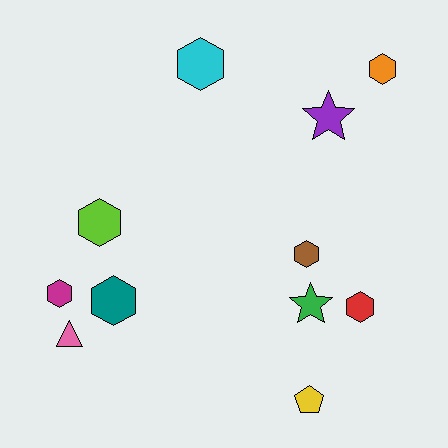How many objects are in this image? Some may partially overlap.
There are 11 objects.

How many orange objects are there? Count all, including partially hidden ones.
There is 1 orange object.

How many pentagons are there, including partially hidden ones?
There is 1 pentagon.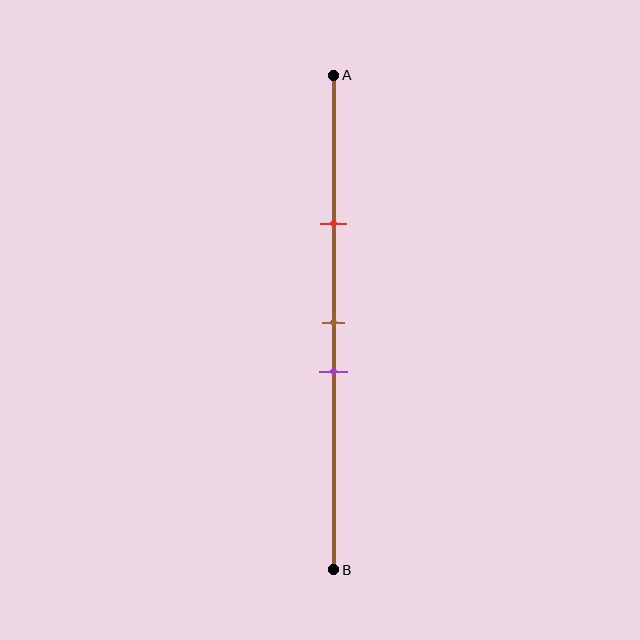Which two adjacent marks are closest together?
The brown and purple marks are the closest adjacent pair.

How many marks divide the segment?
There are 3 marks dividing the segment.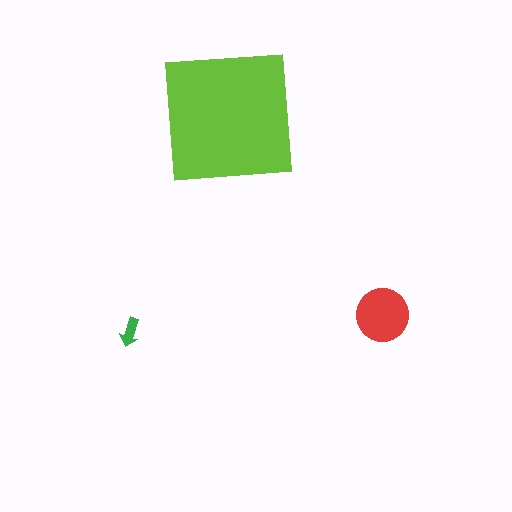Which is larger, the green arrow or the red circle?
The red circle.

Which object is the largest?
The lime square.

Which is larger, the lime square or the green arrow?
The lime square.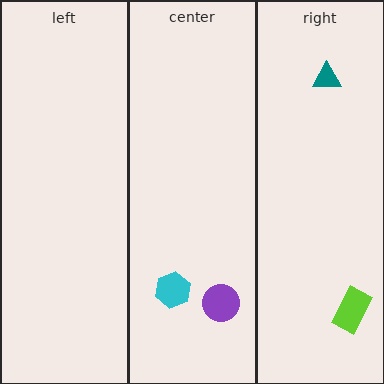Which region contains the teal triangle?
The right region.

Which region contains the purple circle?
The center region.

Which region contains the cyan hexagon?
The center region.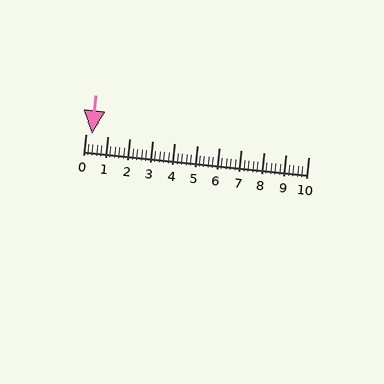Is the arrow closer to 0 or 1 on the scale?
The arrow is closer to 0.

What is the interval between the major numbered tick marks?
The major tick marks are spaced 1 units apart.